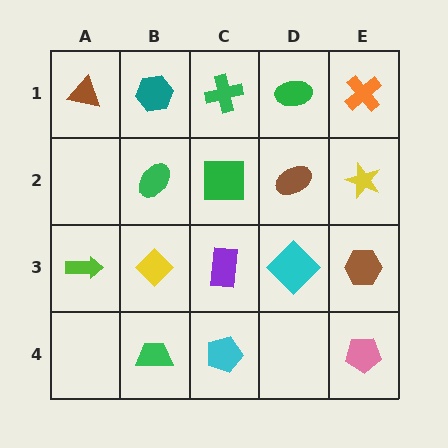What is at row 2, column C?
A green square.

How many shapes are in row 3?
5 shapes.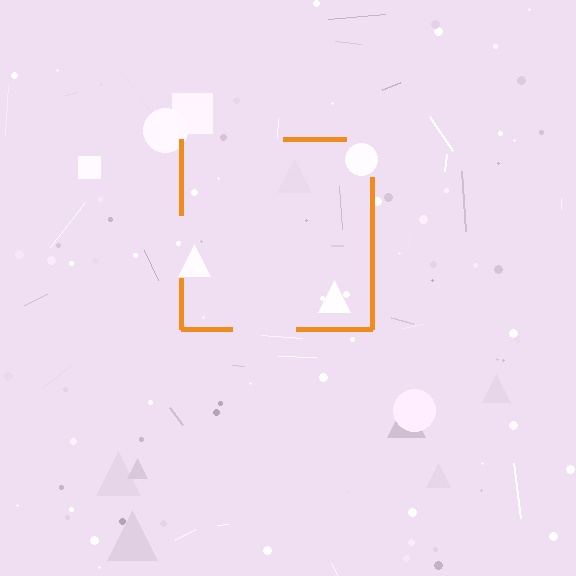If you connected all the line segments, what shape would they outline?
They would outline a square.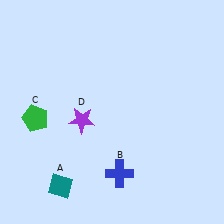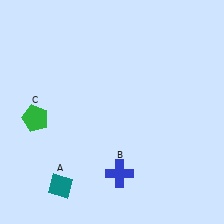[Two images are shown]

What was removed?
The purple star (D) was removed in Image 2.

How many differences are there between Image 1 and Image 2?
There is 1 difference between the two images.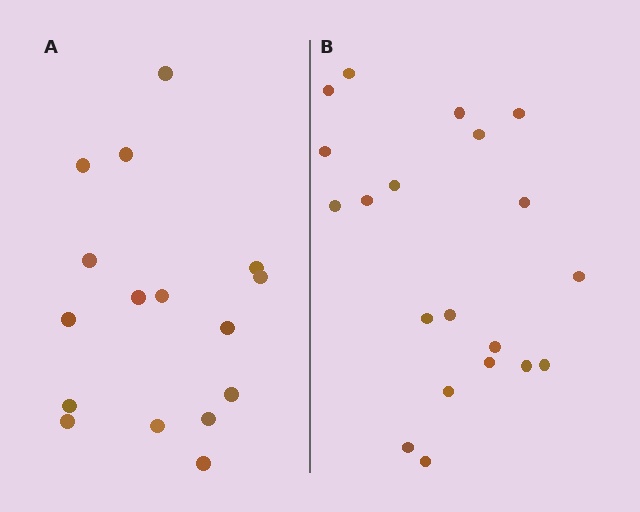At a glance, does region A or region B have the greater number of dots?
Region B (the right region) has more dots.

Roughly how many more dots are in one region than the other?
Region B has about 4 more dots than region A.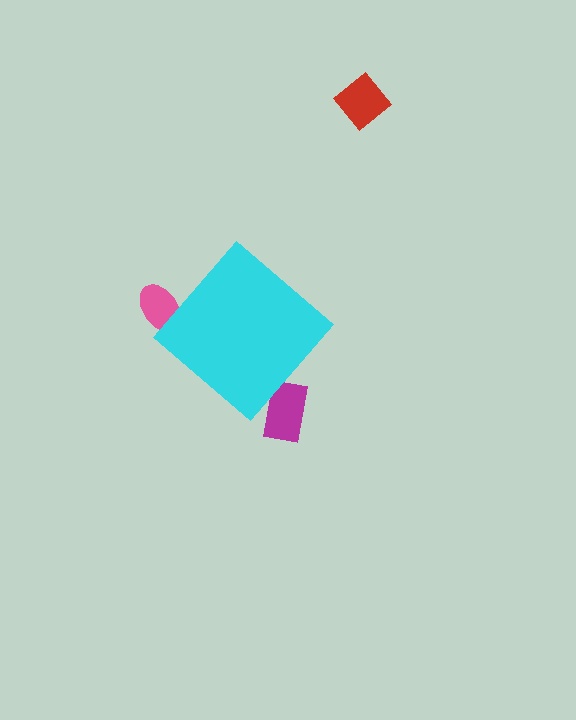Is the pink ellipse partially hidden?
Yes, the pink ellipse is partially hidden behind the cyan diamond.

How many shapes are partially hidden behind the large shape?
2 shapes are partially hidden.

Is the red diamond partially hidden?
No, the red diamond is fully visible.